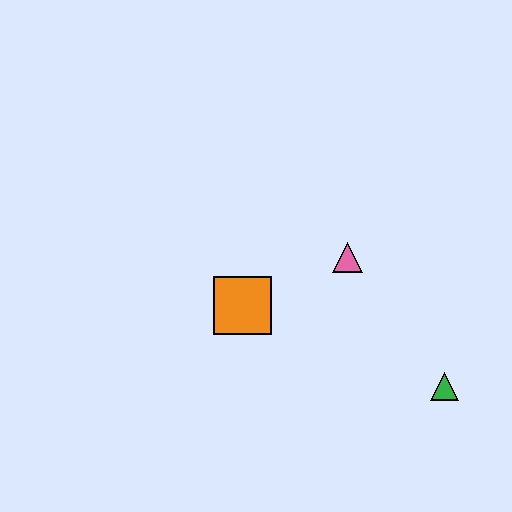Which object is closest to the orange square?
The pink triangle is closest to the orange square.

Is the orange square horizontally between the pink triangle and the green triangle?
No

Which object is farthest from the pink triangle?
The green triangle is farthest from the pink triangle.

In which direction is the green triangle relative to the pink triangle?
The green triangle is below the pink triangle.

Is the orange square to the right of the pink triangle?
No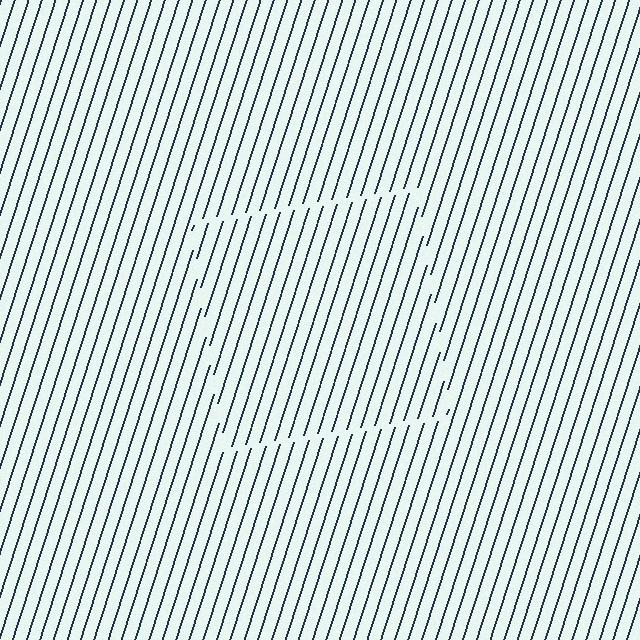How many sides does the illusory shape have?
4 sides — the line-ends trace a square.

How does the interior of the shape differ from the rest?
The interior of the shape contains the same grating, shifted by half a period — the contour is defined by the phase discontinuity where line-ends from the inner and outer gratings abut.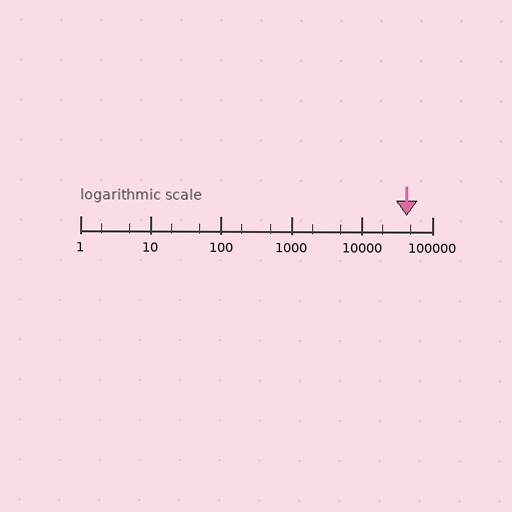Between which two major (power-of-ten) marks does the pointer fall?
The pointer is between 10000 and 100000.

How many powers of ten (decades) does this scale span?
The scale spans 5 decades, from 1 to 100000.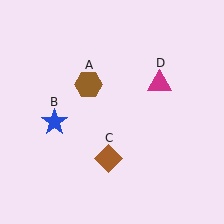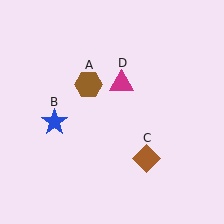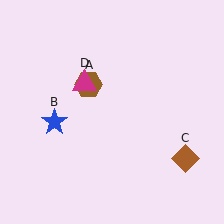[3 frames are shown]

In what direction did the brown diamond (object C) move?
The brown diamond (object C) moved right.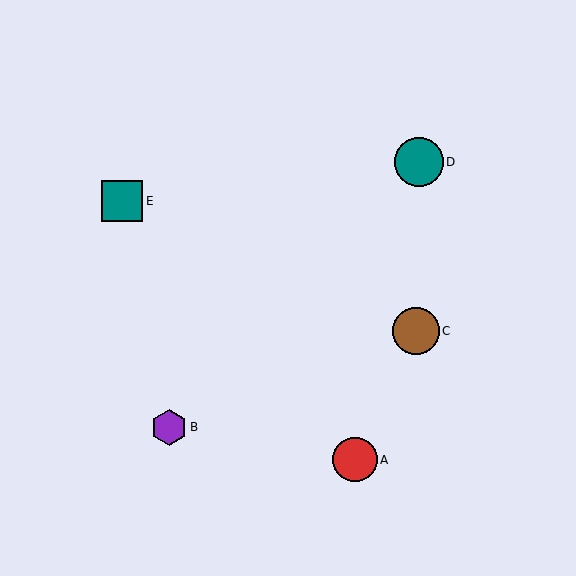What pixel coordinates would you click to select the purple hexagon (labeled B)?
Click at (169, 427) to select the purple hexagon B.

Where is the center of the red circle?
The center of the red circle is at (355, 460).